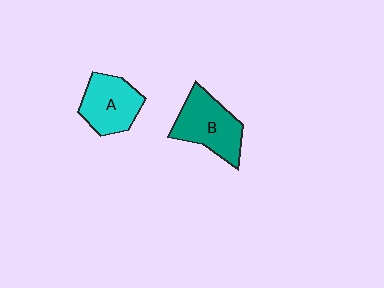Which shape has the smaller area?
Shape A (cyan).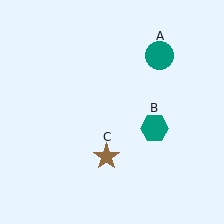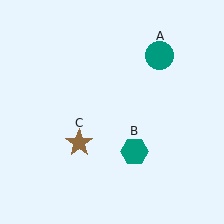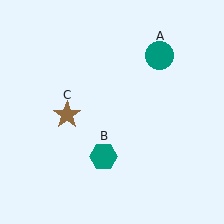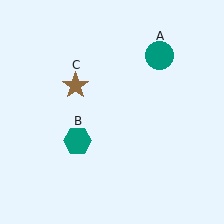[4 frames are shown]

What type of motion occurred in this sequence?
The teal hexagon (object B), brown star (object C) rotated clockwise around the center of the scene.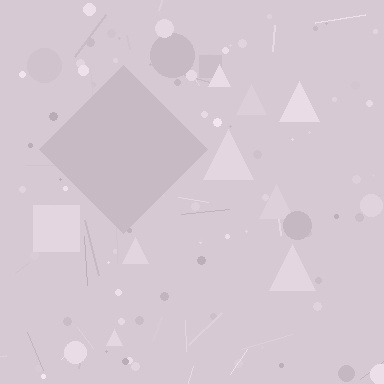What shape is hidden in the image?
A diamond is hidden in the image.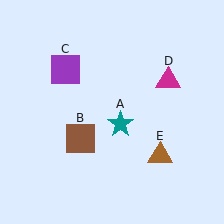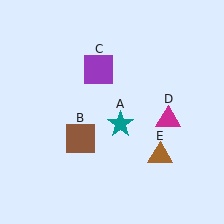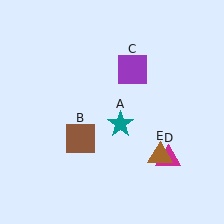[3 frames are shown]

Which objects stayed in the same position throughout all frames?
Teal star (object A) and brown square (object B) and brown triangle (object E) remained stationary.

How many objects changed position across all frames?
2 objects changed position: purple square (object C), magenta triangle (object D).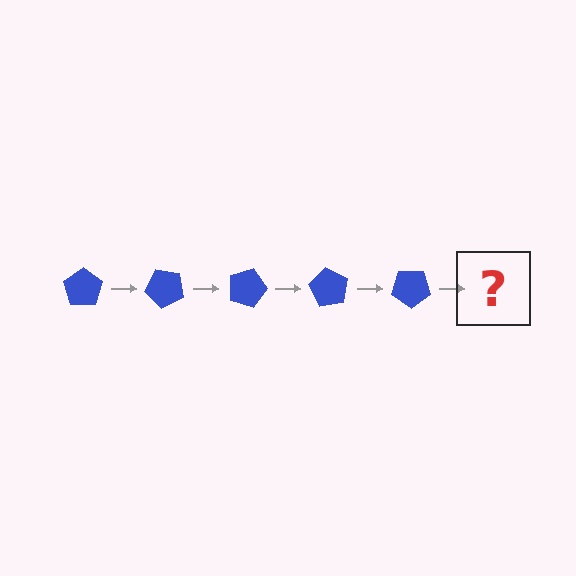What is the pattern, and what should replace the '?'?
The pattern is that the pentagon rotates 45 degrees each step. The '?' should be a blue pentagon rotated 225 degrees.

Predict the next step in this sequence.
The next step is a blue pentagon rotated 225 degrees.